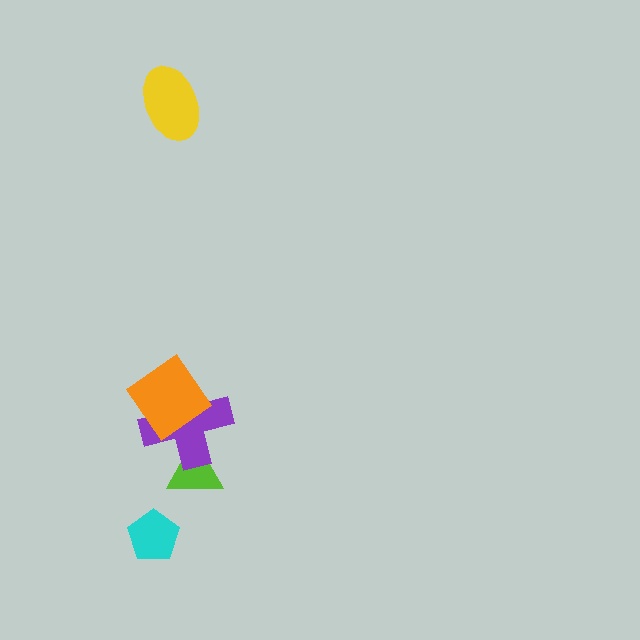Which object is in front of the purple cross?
The orange diamond is in front of the purple cross.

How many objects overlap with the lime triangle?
1 object overlaps with the lime triangle.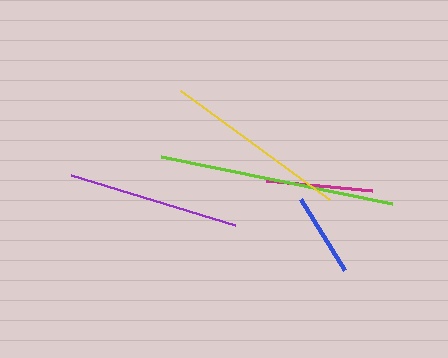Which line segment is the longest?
The lime line is the longest at approximately 236 pixels.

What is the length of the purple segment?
The purple segment is approximately 172 pixels long.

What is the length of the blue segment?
The blue segment is approximately 83 pixels long.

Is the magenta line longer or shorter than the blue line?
The magenta line is longer than the blue line.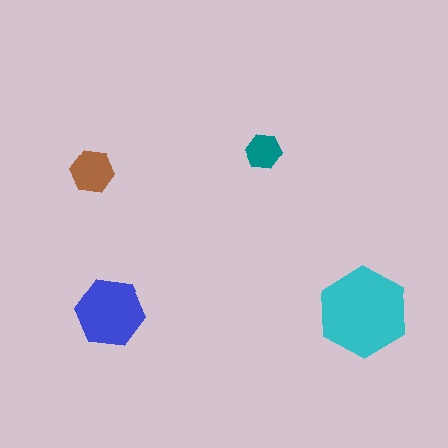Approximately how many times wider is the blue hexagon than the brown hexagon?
About 1.5 times wider.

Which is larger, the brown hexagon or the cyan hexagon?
The cyan one.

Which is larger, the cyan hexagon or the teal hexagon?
The cyan one.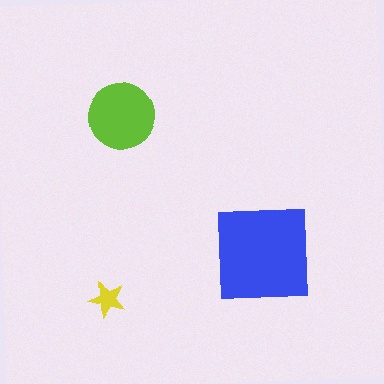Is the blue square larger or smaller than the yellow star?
Larger.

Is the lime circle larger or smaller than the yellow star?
Larger.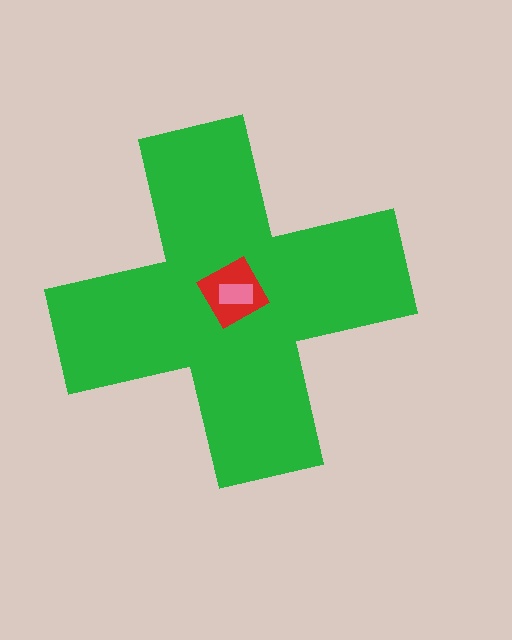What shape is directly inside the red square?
The pink rectangle.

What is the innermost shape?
The pink rectangle.